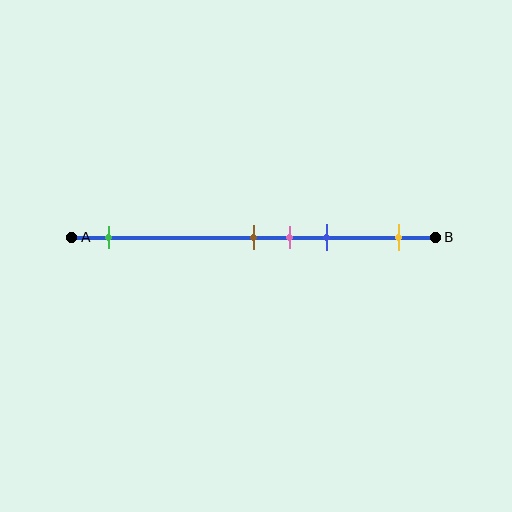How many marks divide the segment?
There are 5 marks dividing the segment.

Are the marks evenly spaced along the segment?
No, the marks are not evenly spaced.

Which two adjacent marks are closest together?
The brown and pink marks are the closest adjacent pair.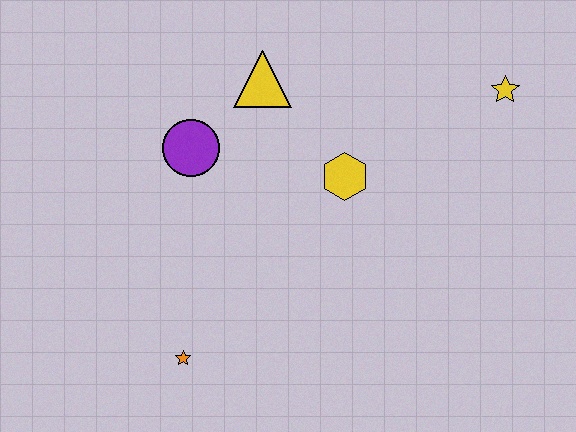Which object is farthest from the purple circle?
The yellow star is farthest from the purple circle.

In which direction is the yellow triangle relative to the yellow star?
The yellow triangle is to the left of the yellow star.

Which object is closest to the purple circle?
The yellow triangle is closest to the purple circle.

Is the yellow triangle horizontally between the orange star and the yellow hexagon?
Yes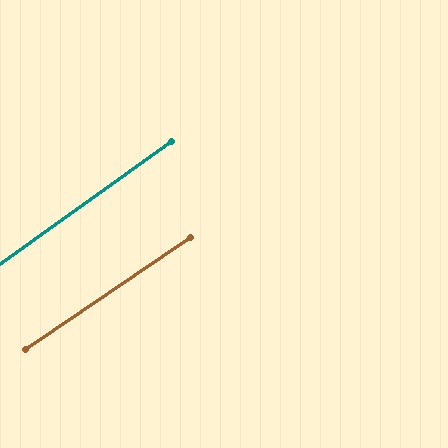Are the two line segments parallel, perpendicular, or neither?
Parallel — their directions differ by only 1.4°.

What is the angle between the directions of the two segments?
Approximately 1 degree.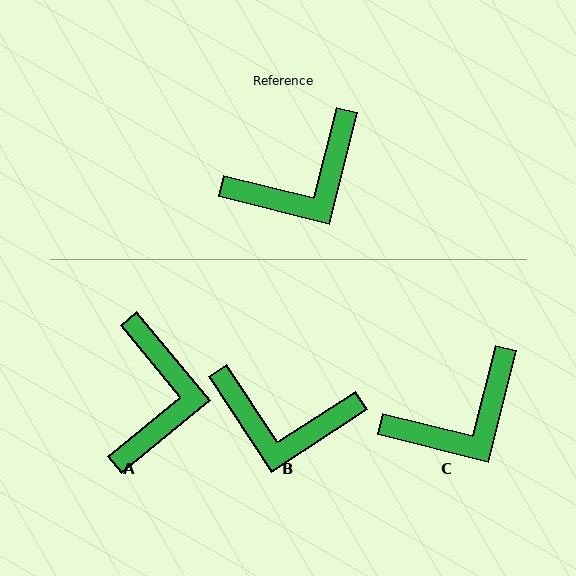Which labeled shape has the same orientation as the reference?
C.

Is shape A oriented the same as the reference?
No, it is off by about 54 degrees.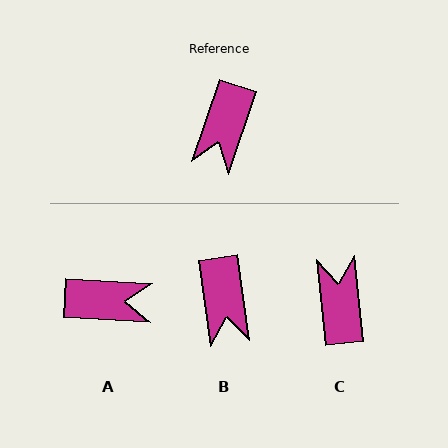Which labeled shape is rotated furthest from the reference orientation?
C, about 155 degrees away.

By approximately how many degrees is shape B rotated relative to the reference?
Approximately 27 degrees counter-clockwise.